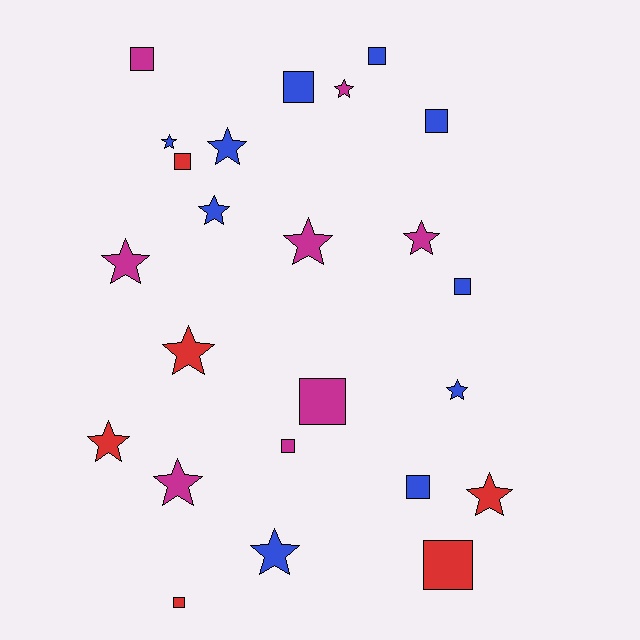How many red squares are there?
There are 3 red squares.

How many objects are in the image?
There are 24 objects.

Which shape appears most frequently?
Star, with 13 objects.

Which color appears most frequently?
Blue, with 10 objects.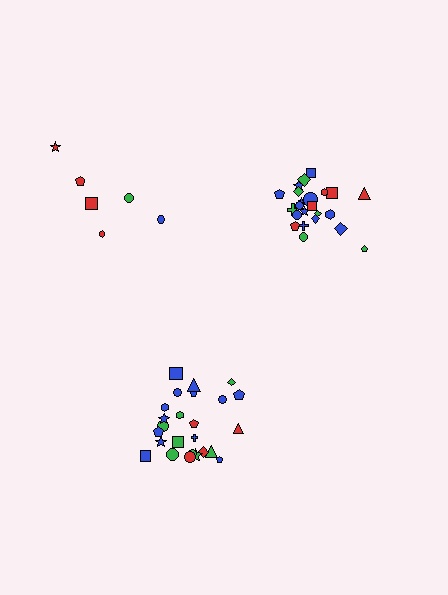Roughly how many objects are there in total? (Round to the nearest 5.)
Roughly 55 objects in total.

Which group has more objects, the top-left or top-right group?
The top-right group.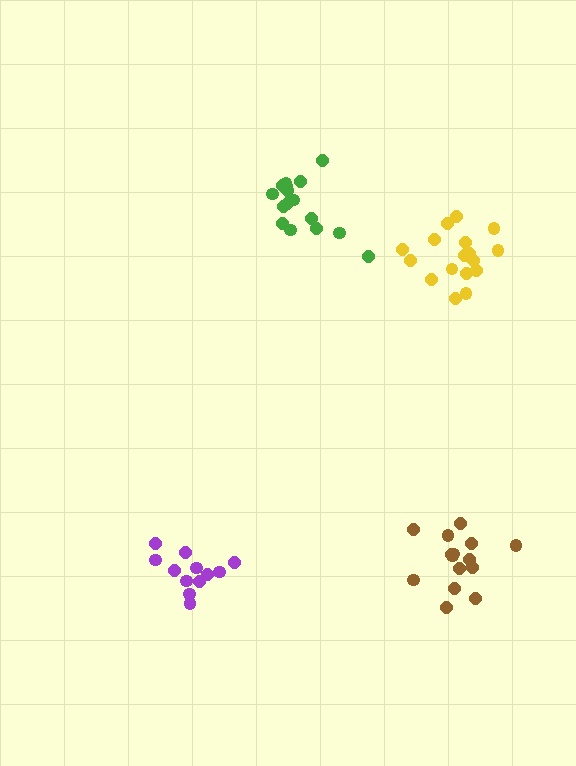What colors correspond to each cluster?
The clusters are colored: green, brown, purple, yellow.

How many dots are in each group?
Group 1: 17 dots, Group 2: 15 dots, Group 3: 12 dots, Group 4: 17 dots (61 total).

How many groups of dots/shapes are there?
There are 4 groups.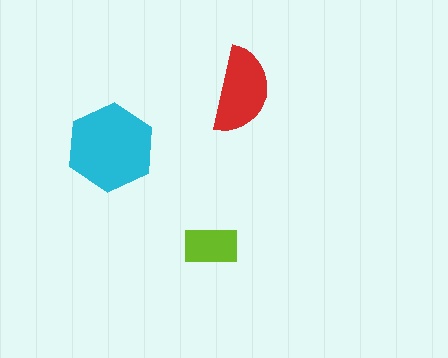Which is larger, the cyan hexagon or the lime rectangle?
The cyan hexagon.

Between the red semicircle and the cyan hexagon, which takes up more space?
The cyan hexagon.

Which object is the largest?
The cyan hexagon.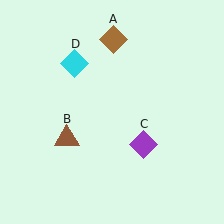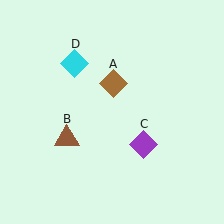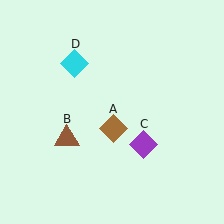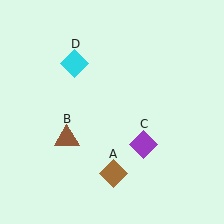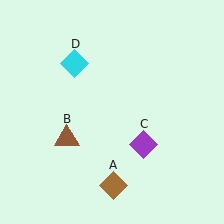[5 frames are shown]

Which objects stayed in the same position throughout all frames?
Brown triangle (object B) and purple diamond (object C) and cyan diamond (object D) remained stationary.